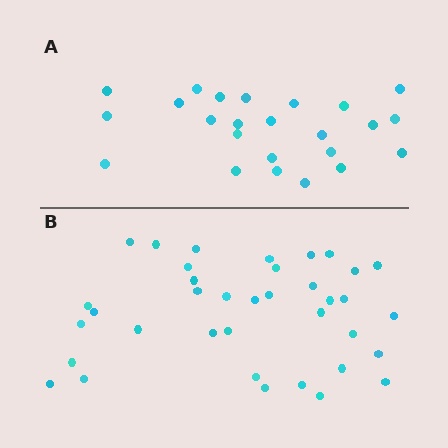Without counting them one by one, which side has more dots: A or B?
Region B (the bottom region) has more dots.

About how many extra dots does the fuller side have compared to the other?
Region B has approximately 15 more dots than region A.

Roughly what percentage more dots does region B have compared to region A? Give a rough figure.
About 55% more.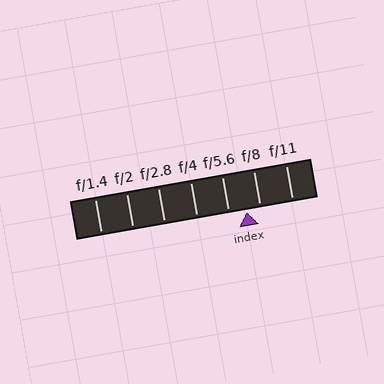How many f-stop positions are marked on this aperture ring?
There are 7 f-stop positions marked.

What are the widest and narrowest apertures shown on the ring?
The widest aperture shown is f/1.4 and the narrowest is f/11.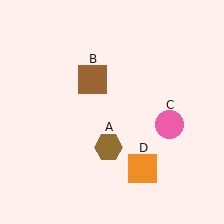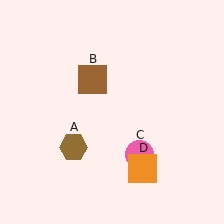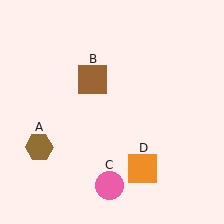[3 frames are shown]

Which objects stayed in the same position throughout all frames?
Brown square (object B) and orange square (object D) remained stationary.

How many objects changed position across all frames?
2 objects changed position: brown hexagon (object A), pink circle (object C).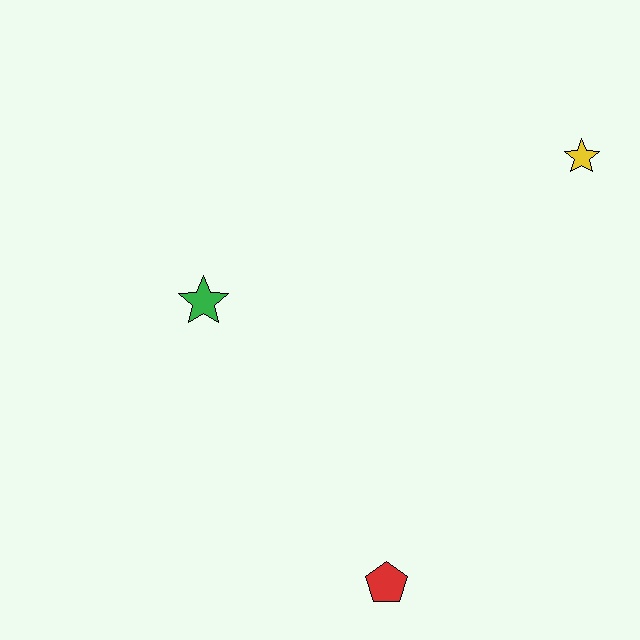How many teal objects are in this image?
There are no teal objects.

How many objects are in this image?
There are 3 objects.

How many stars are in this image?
There are 2 stars.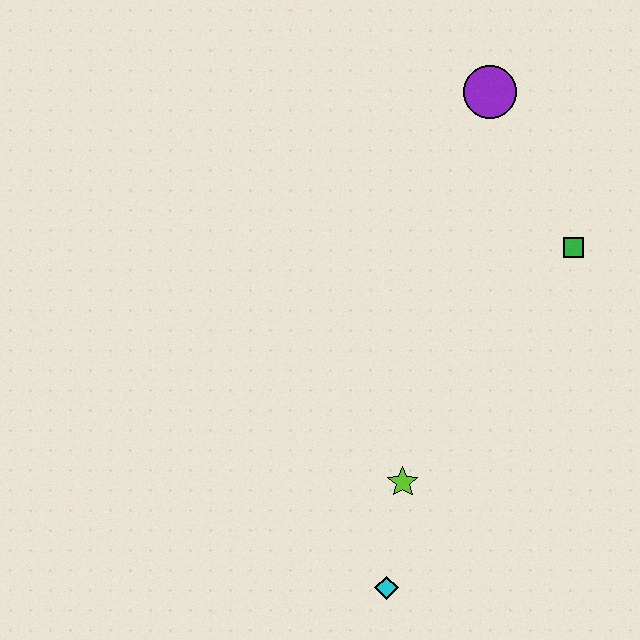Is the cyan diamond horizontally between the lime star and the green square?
No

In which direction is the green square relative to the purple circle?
The green square is below the purple circle.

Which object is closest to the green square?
The purple circle is closest to the green square.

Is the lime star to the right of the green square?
No